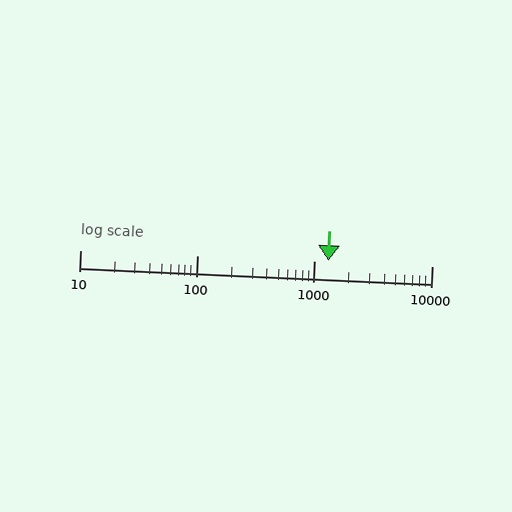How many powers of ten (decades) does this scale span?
The scale spans 3 decades, from 10 to 10000.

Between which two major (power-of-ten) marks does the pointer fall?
The pointer is between 1000 and 10000.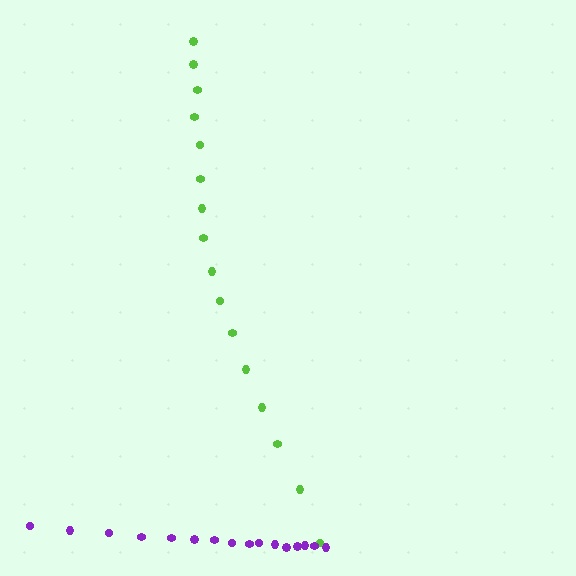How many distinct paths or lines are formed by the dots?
There are 2 distinct paths.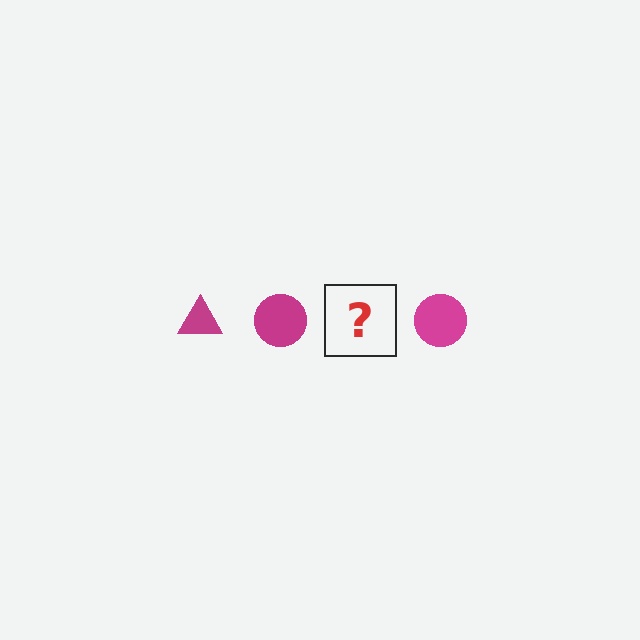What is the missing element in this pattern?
The missing element is a magenta triangle.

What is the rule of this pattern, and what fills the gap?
The rule is that the pattern cycles through triangle, circle shapes in magenta. The gap should be filled with a magenta triangle.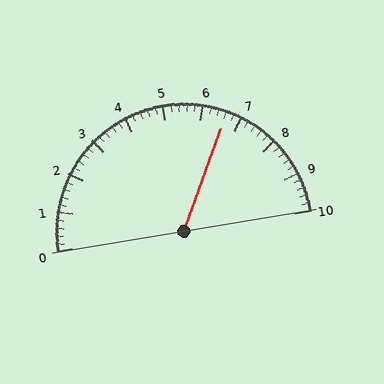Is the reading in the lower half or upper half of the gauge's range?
The reading is in the upper half of the range (0 to 10).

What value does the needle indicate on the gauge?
The needle indicates approximately 6.6.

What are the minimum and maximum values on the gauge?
The gauge ranges from 0 to 10.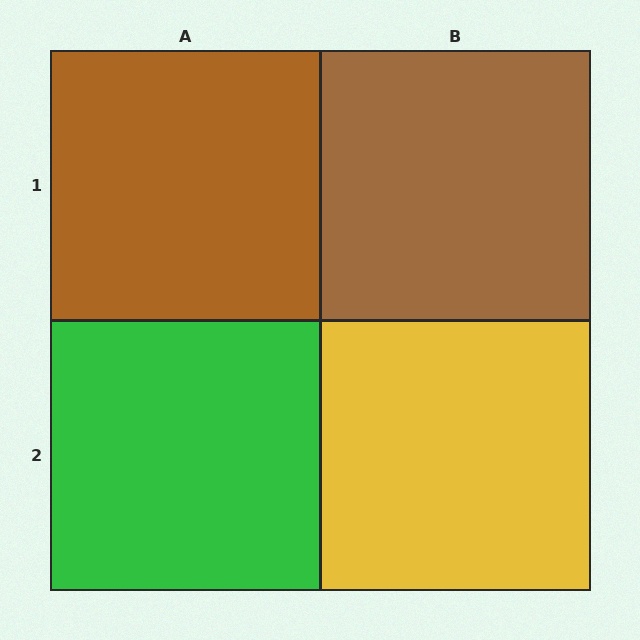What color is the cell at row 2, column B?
Yellow.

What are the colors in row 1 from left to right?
Brown, brown.